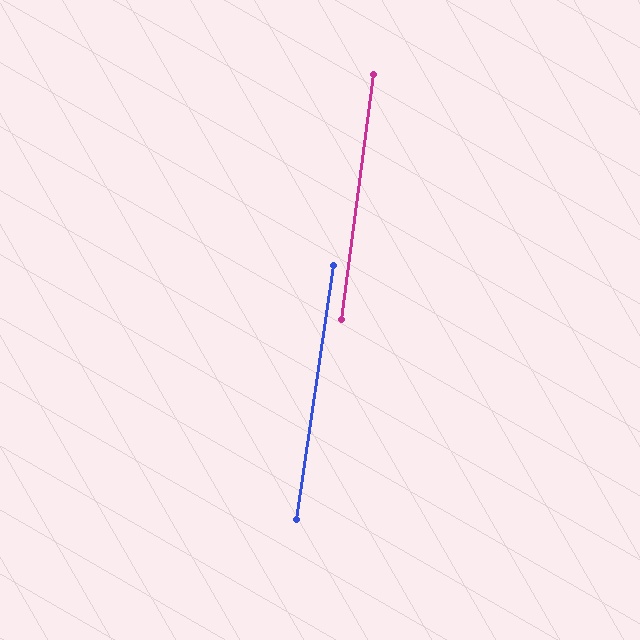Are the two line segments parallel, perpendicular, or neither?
Parallel — their directions differ by only 0.8°.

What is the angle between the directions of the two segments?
Approximately 1 degree.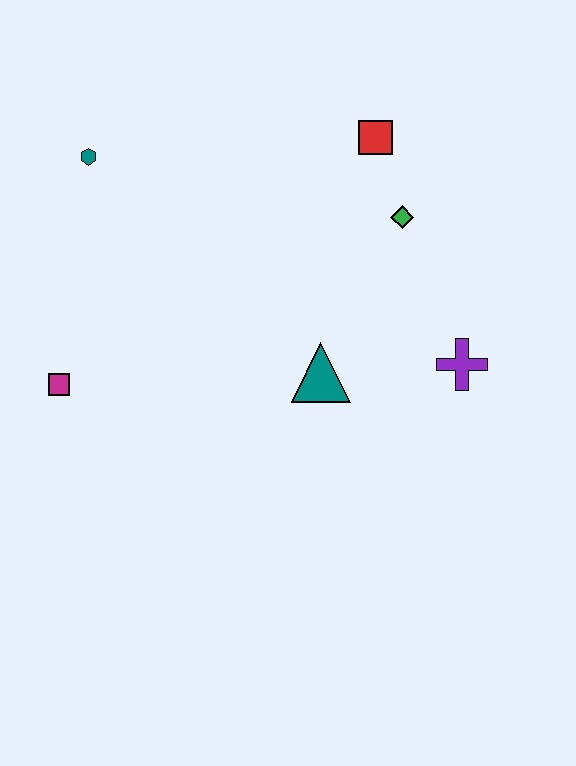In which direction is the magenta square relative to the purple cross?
The magenta square is to the left of the purple cross.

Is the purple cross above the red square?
No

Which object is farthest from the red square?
The magenta square is farthest from the red square.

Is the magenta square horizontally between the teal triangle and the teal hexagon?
No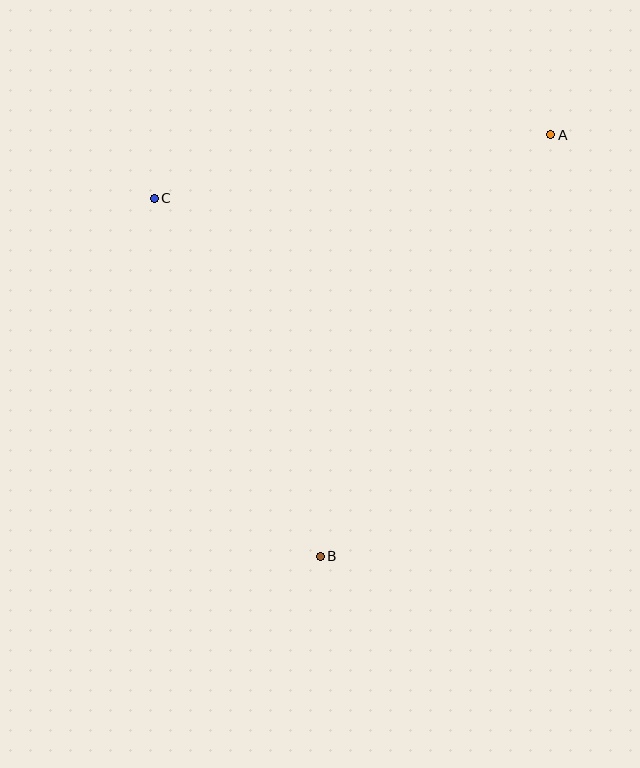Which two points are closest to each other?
Points B and C are closest to each other.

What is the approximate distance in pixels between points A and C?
The distance between A and C is approximately 401 pixels.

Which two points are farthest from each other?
Points A and B are farthest from each other.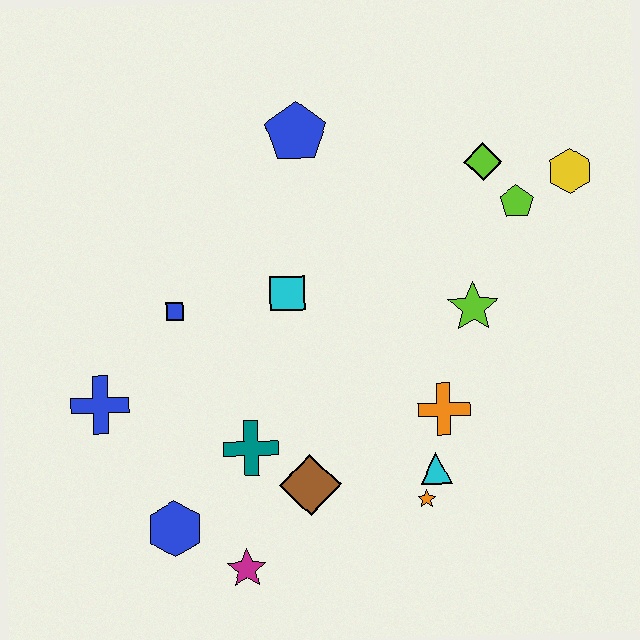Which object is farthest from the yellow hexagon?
The blue hexagon is farthest from the yellow hexagon.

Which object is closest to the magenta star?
The blue hexagon is closest to the magenta star.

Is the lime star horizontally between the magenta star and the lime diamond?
Yes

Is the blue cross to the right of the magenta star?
No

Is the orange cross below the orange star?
No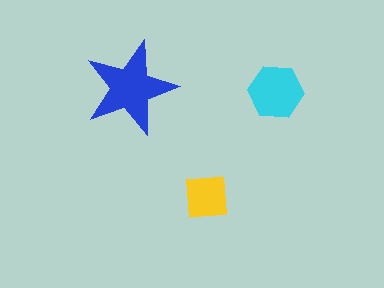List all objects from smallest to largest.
The yellow square, the cyan hexagon, the blue star.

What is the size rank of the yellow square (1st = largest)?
3rd.